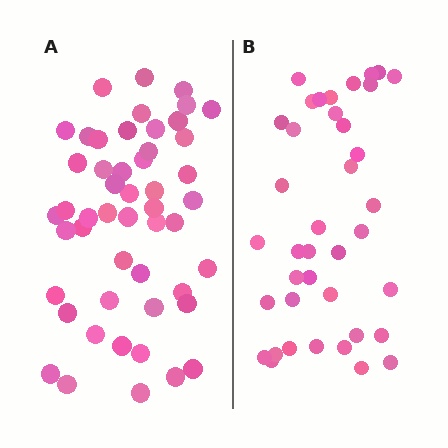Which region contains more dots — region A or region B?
Region A (the left region) has more dots.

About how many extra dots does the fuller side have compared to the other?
Region A has roughly 12 or so more dots than region B.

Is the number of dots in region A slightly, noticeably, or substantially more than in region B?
Region A has noticeably more, but not dramatically so. The ratio is roughly 1.3 to 1.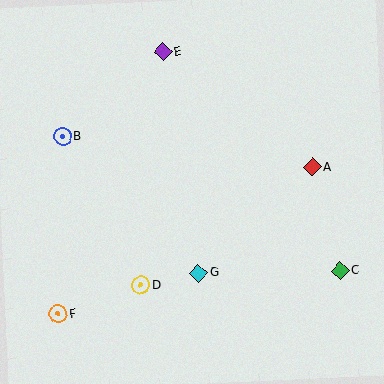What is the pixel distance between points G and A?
The distance between G and A is 156 pixels.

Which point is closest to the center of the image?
Point G at (198, 273) is closest to the center.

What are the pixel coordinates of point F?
Point F is at (58, 314).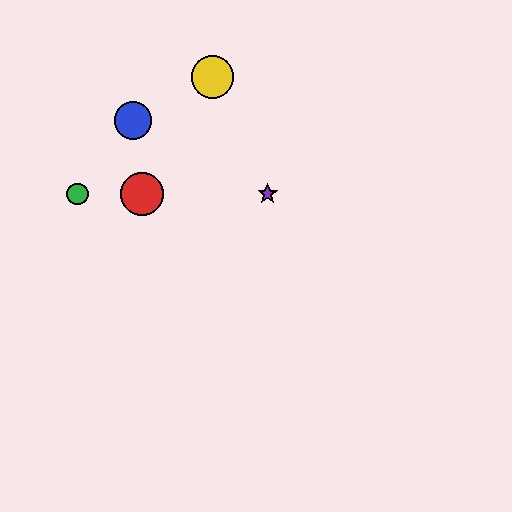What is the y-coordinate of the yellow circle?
The yellow circle is at y≈77.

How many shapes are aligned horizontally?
3 shapes (the red circle, the green circle, the purple star) are aligned horizontally.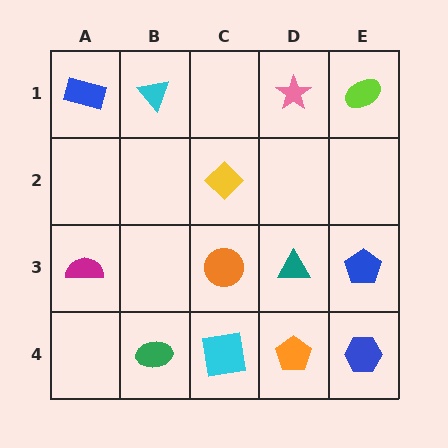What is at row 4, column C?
A cyan square.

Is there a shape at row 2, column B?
No, that cell is empty.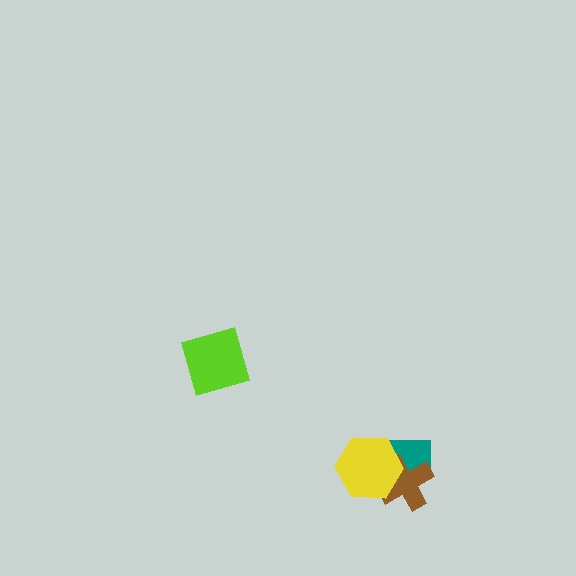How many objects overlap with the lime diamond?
0 objects overlap with the lime diamond.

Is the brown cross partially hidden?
Yes, it is partially covered by another shape.